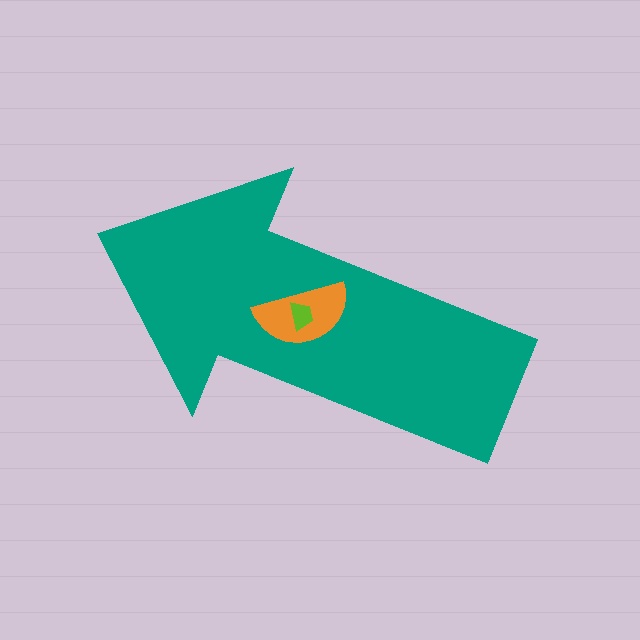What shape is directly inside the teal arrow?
The orange semicircle.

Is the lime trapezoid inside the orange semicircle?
Yes.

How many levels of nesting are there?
3.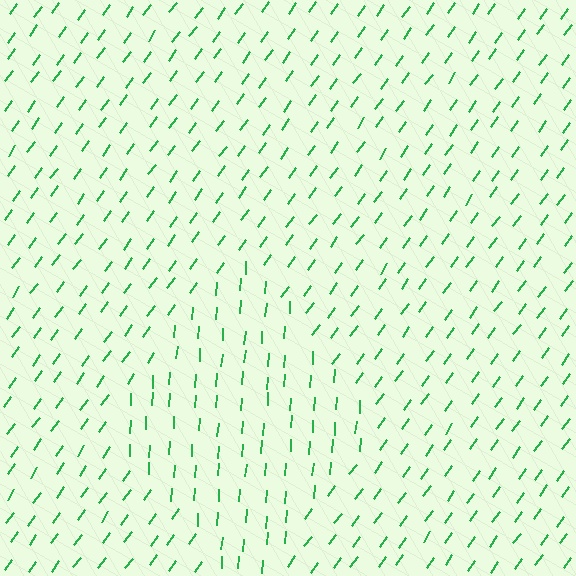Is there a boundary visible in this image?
Yes, there is a texture boundary formed by a change in line orientation.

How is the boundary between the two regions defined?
The boundary is defined purely by a change in line orientation (approximately 31 degrees difference). All lines are the same color and thickness.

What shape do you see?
I see a diamond.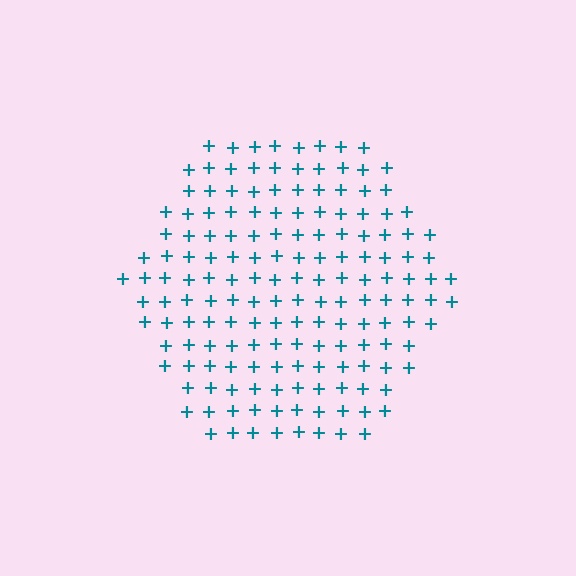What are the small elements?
The small elements are plus signs.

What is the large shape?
The large shape is a hexagon.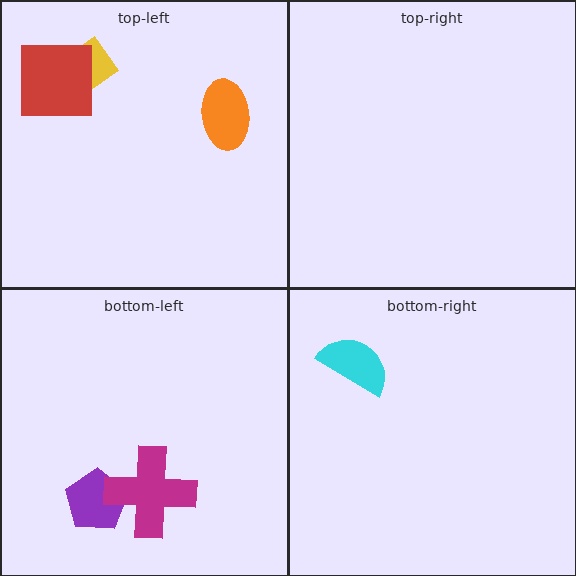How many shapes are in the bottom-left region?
2.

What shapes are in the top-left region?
The yellow diamond, the red square, the orange ellipse.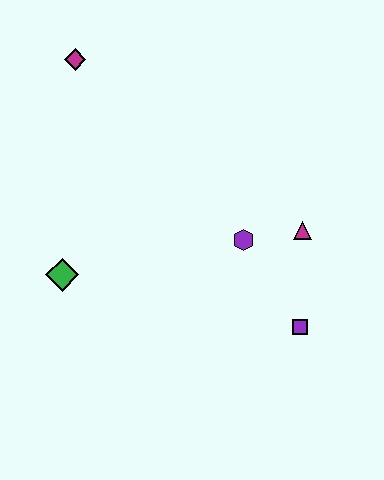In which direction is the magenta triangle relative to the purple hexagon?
The magenta triangle is to the right of the purple hexagon.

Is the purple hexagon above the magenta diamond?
No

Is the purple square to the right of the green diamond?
Yes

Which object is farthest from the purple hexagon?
The magenta diamond is farthest from the purple hexagon.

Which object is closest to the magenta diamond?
The green diamond is closest to the magenta diamond.